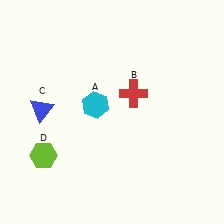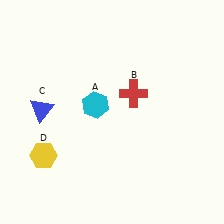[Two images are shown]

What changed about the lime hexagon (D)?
In Image 1, D is lime. In Image 2, it changed to yellow.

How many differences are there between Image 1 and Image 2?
There is 1 difference between the two images.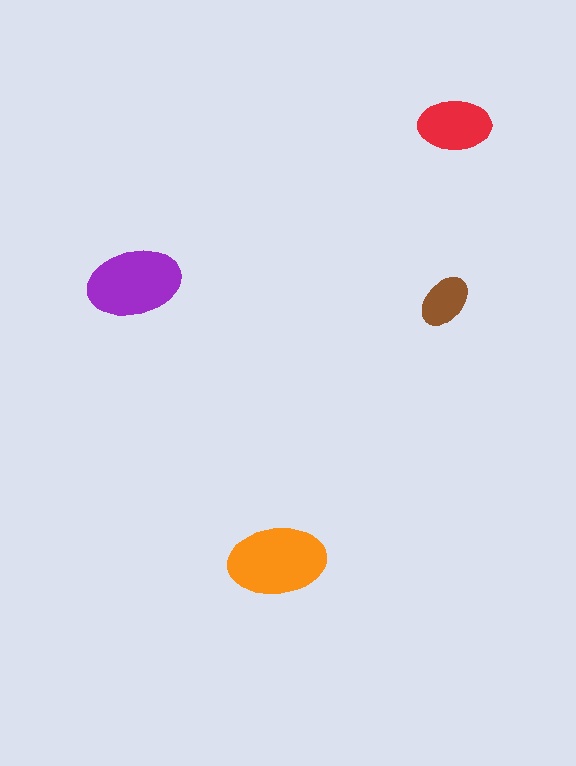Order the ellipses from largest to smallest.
the orange one, the purple one, the red one, the brown one.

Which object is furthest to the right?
The red ellipse is rightmost.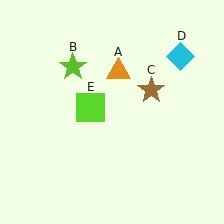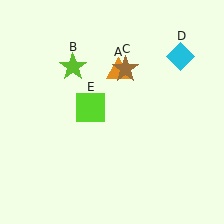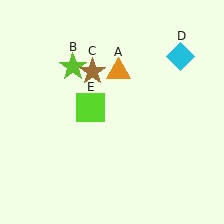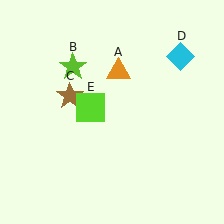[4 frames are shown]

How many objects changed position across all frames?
1 object changed position: brown star (object C).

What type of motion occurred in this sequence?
The brown star (object C) rotated counterclockwise around the center of the scene.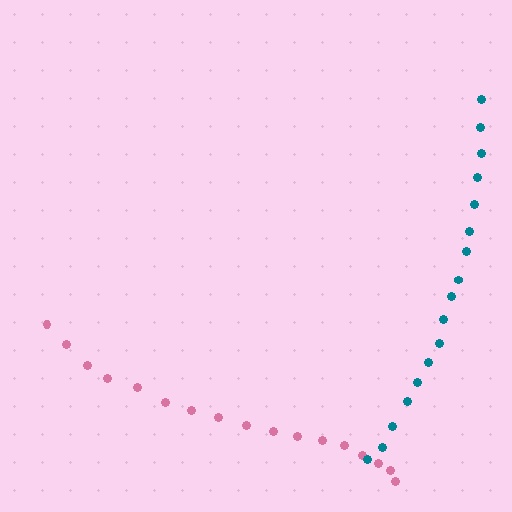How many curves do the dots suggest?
There are 2 distinct paths.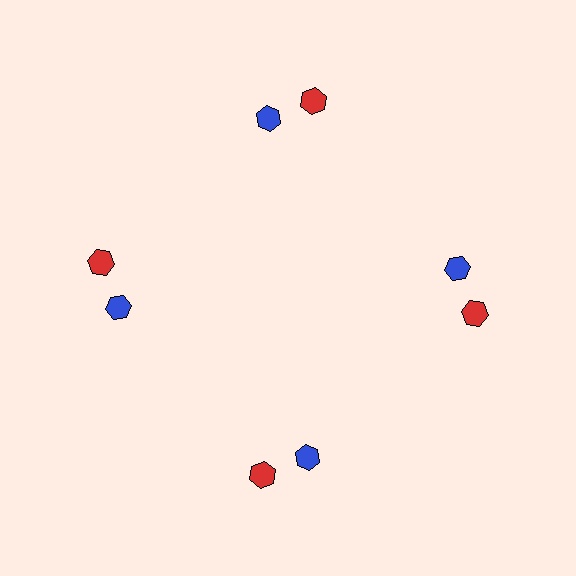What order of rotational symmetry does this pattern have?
This pattern has 4-fold rotational symmetry.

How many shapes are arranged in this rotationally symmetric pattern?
There are 8 shapes, arranged in 4 groups of 2.